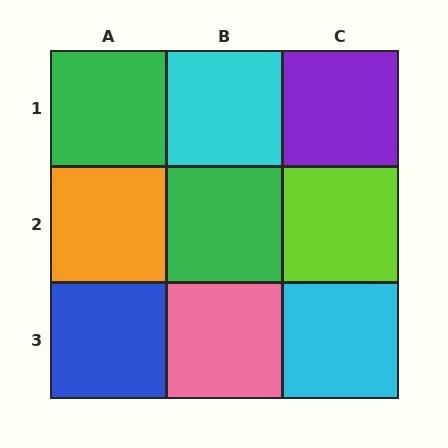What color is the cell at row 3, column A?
Blue.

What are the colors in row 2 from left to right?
Orange, green, lime.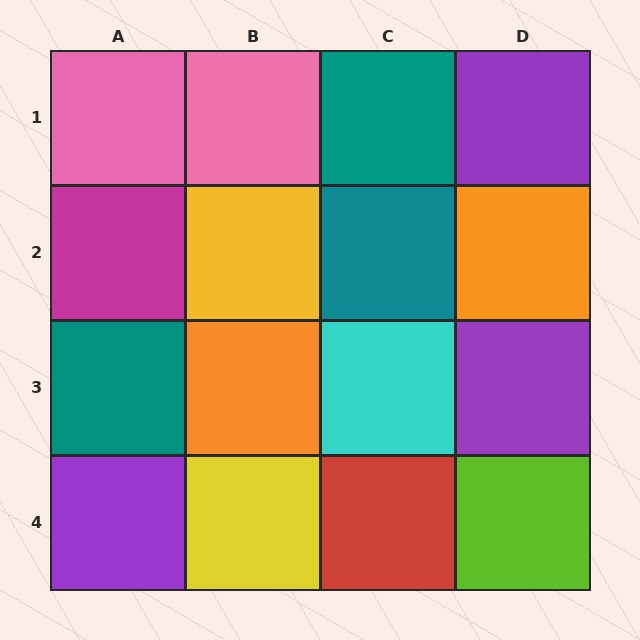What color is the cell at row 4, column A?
Purple.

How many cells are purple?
3 cells are purple.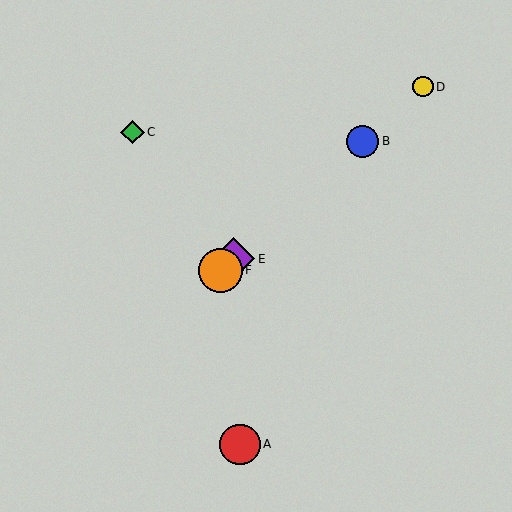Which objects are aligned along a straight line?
Objects B, D, E, F are aligned along a straight line.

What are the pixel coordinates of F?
Object F is at (221, 270).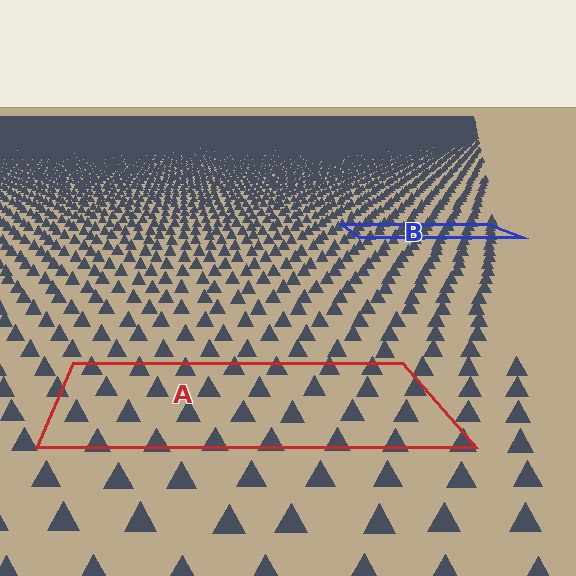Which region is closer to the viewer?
Region A is closer. The texture elements there are larger and more spread out.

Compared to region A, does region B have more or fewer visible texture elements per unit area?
Region B has more texture elements per unit area — they are packed more densely because it is farther away.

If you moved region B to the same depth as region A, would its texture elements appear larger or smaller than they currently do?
They would appear larger. At a closer depth, the same texture elements are projected at a bigger on-screen size.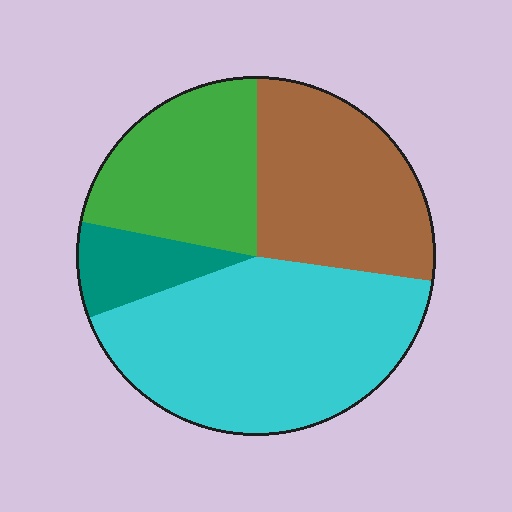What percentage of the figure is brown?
Brown takes up about one quarter (1/4) of the figure.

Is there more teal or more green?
Green.